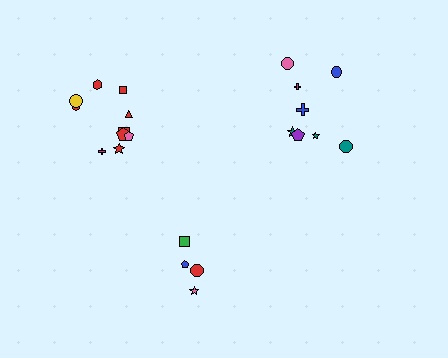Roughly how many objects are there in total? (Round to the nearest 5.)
Roughly 20 objects in total.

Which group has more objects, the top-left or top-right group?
The top-left group.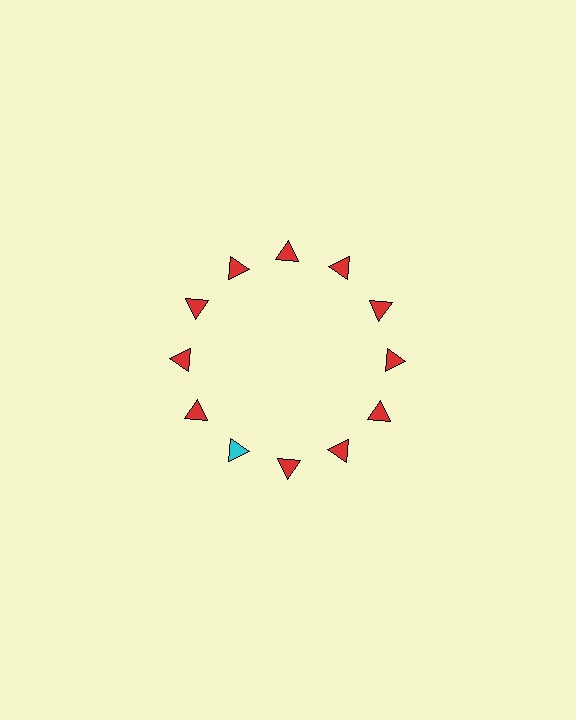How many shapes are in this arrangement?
There are 12 shapes arranged in a ring pattern.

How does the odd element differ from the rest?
It has a different color: cyan instead of red.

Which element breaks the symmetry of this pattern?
The cyan triangle at roughly the 7 o'clock position breaks the symmetry. All other shapes are red triangles.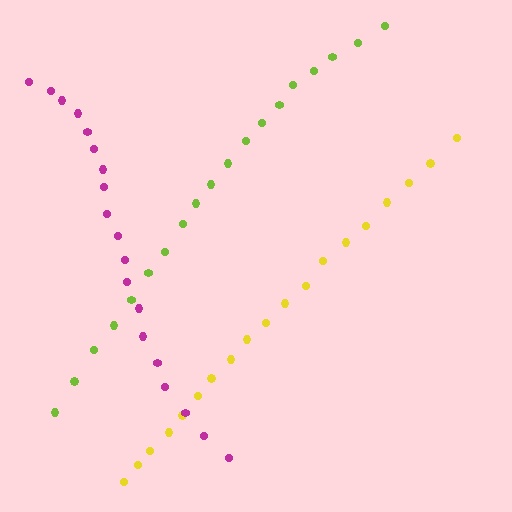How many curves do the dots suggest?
There are 3 distinct paths.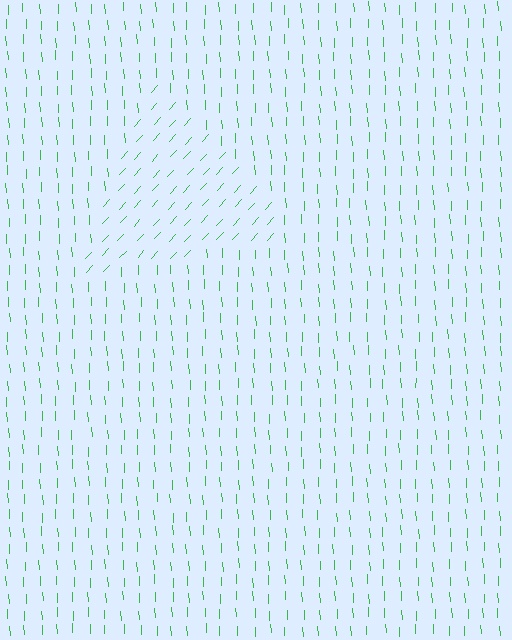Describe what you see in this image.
The image is filled with small green line segments. A triangle region in the image has lines oriented differently from the surrounding lines, creating a visible texture boundary.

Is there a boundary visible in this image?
Yes, there is a texture boundary formed by a change in line orientation.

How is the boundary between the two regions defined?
The boundary is defined purely by a change in line orientation (approximately 45 degrees difference). All lines are the same color and thickness.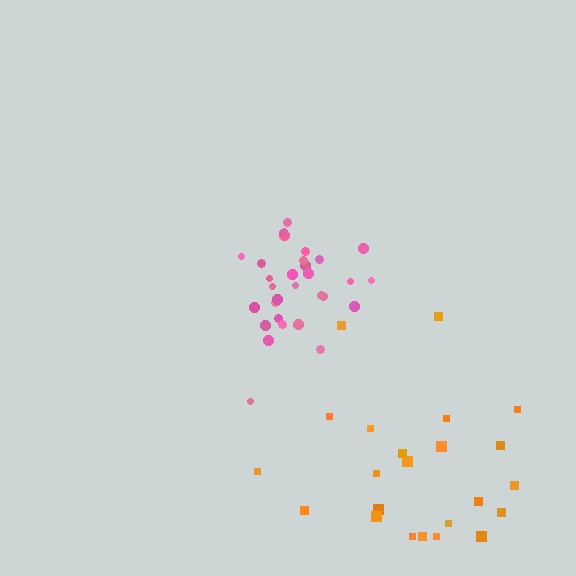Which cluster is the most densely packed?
Pink.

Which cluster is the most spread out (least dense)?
Orange.